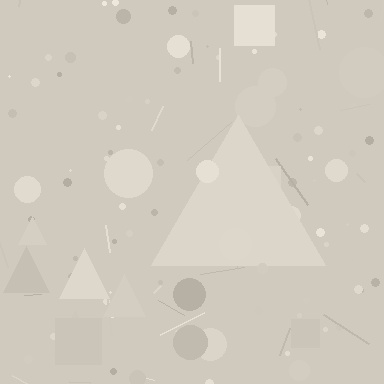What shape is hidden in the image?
A triangle is hidden in the image.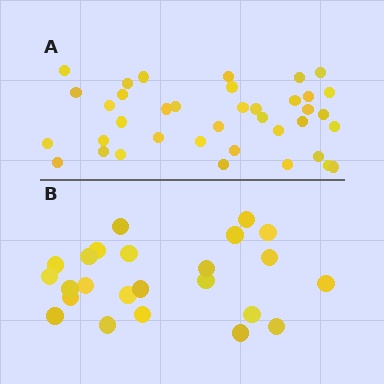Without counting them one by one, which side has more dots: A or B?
Region A (the top region) has more dots.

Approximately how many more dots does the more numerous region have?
Region A has approximately 15 more dots than region B.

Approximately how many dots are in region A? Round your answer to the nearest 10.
About 40 dots. (The exact count is 38, which rounds to 40.)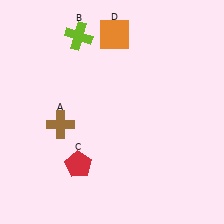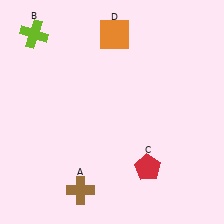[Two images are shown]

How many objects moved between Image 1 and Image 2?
3 objects moved between the two images.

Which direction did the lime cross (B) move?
The lime cross (B) moved left.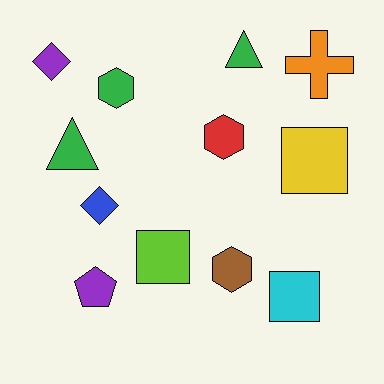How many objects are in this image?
There are 12 objects.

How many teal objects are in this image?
There are no teal objects.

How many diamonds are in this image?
There are 2 diamonds.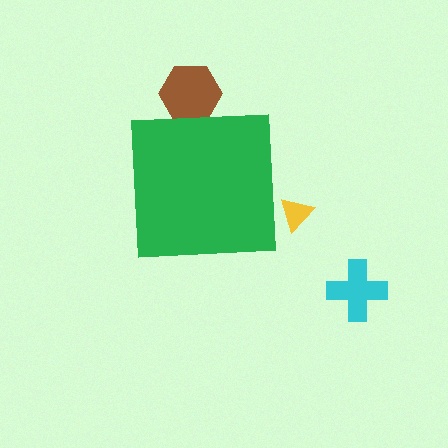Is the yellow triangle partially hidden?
Yes, the yellow triangle is partially hidden behind the green square.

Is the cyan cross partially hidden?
No, the cyan cross is fully visible.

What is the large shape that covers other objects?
A green square.